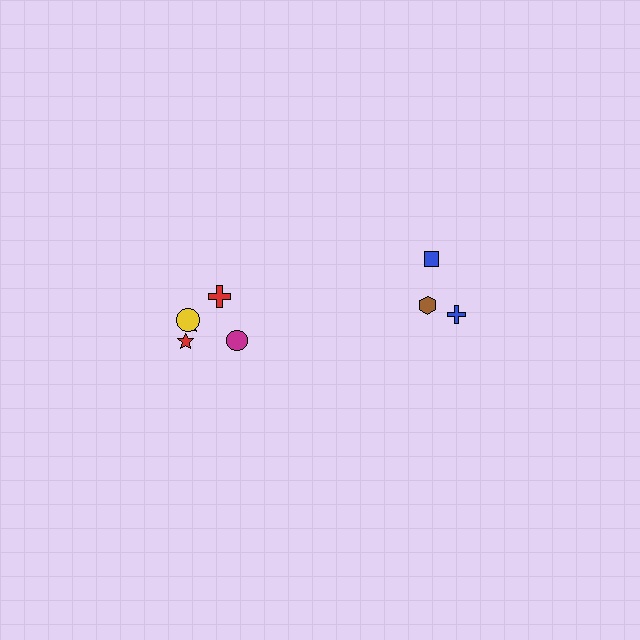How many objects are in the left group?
There are 5 objects.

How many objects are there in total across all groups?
There are 8 objects.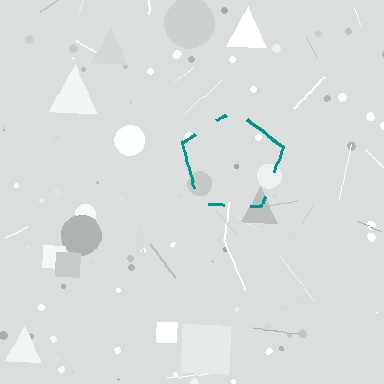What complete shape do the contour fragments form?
The contour fragments form a pentagon.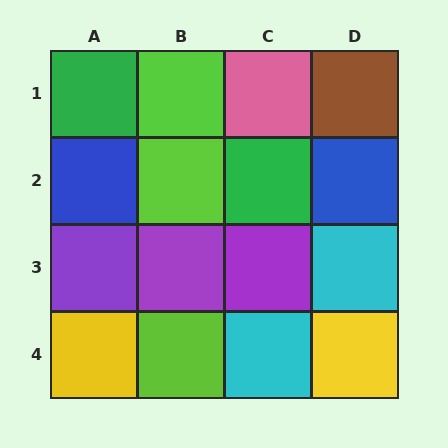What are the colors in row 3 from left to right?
Purple, purple, purple, cyan.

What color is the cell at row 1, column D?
Brown.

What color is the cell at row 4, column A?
Yellow.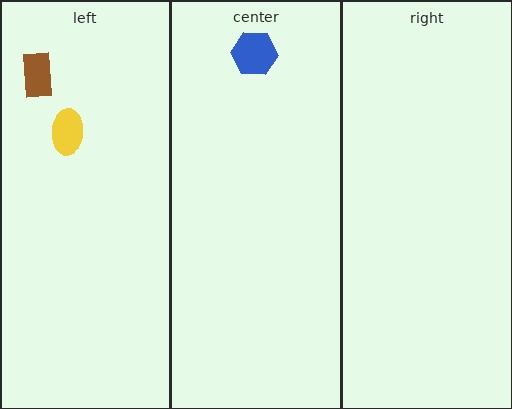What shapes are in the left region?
The yellow ellipse, the brown rectangle.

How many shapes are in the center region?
1.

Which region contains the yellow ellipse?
The left region.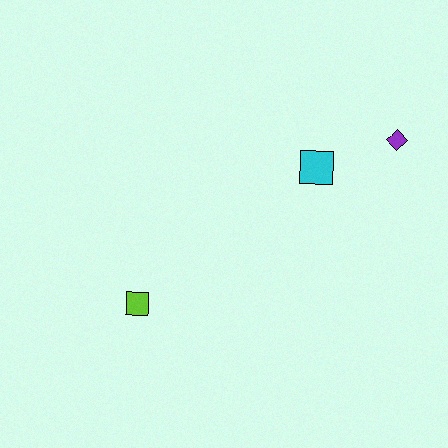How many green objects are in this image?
There are no green objects.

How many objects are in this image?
There are 3 objects.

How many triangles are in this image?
There are no triangles.